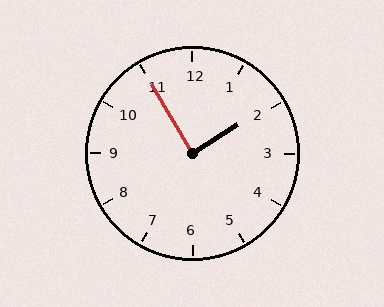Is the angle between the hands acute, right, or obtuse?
It is right.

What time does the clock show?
1:55.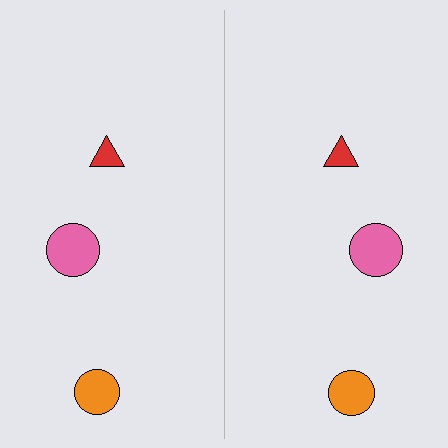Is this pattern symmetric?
Yes, this pattern has bilateral (reflection) symmetry.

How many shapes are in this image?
There are 6 shapes in this image.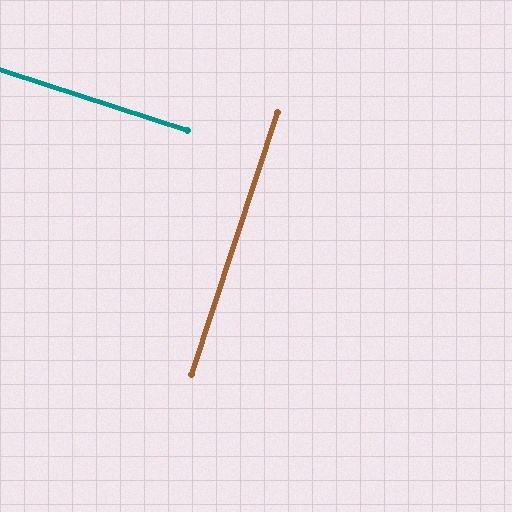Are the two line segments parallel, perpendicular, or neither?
Perpendicular — they meet at approximately 90°.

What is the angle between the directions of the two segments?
Approximately 90 degrees.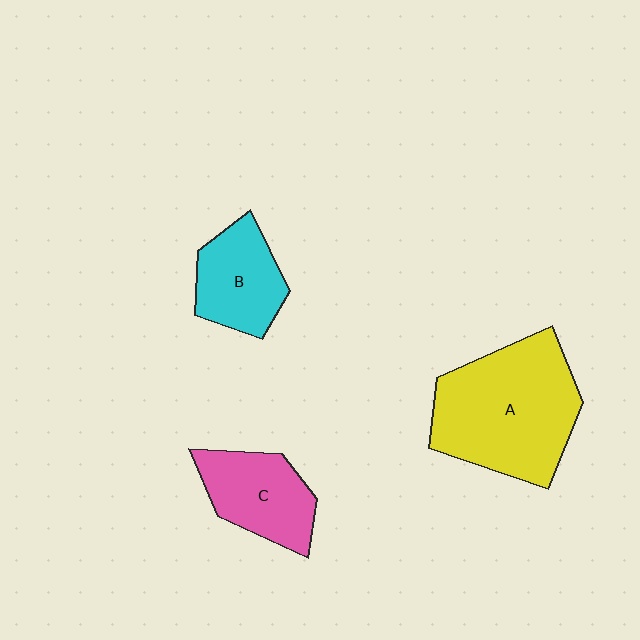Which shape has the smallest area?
Shape B (cyan).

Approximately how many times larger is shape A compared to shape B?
Approximately 2.1 times.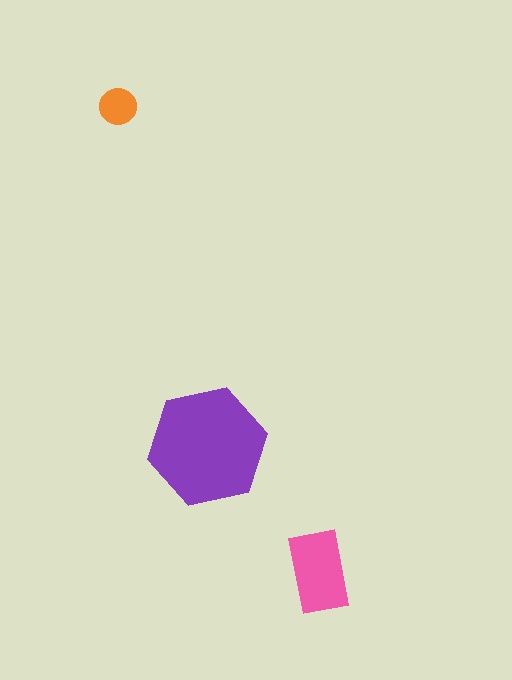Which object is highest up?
The orange circle is topmost.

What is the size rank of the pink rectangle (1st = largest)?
2nd.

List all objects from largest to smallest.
The purple hexagon, the pink rectangle, the orange circle.